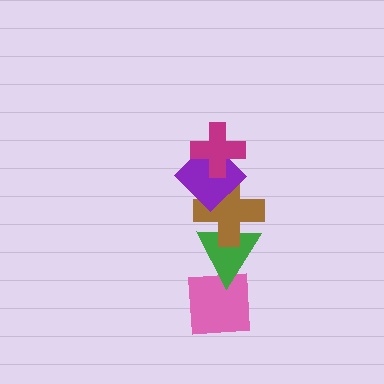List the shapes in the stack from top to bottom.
From top to bottom: the magenta cross, the purple diamond, the brown cross, the green triangle, the pink square.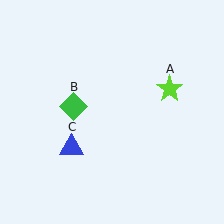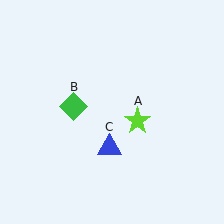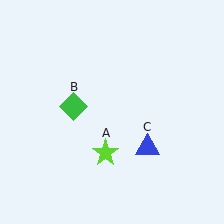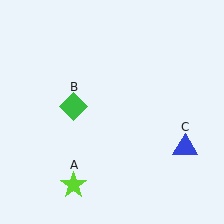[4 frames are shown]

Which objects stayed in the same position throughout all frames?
Green diamond (object B) remained stationary.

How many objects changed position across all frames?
2 objects changed position: lime star (object A), blue triangle (object C).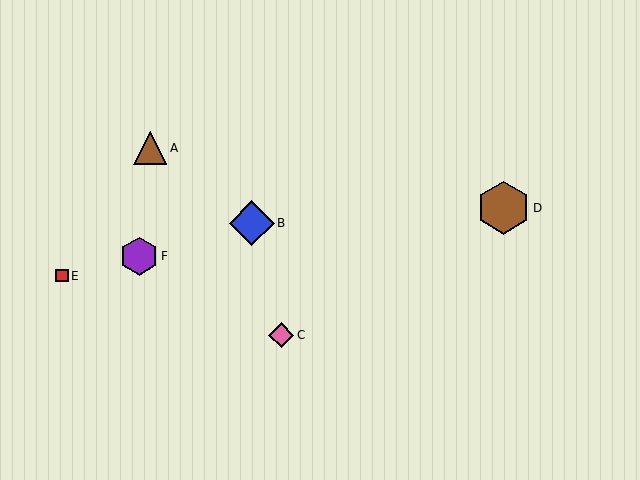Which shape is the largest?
The brown hexagon (labeled D) is the largest.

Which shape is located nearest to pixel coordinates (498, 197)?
The brown hexagon (labeled D) at (504, 208) is nearest to that location.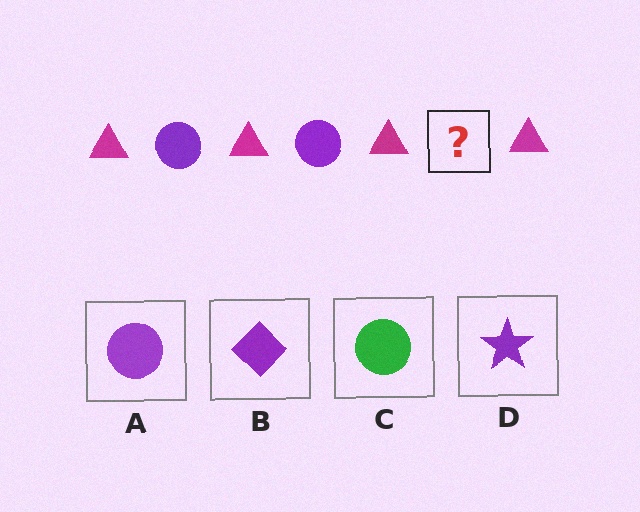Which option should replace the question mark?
Option A.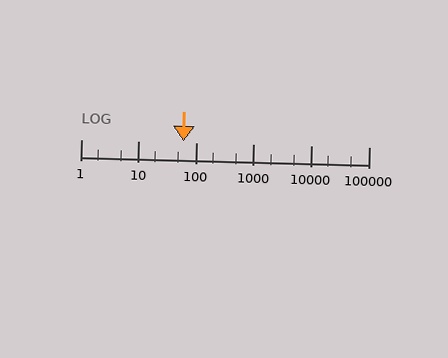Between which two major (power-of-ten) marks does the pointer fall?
The pointer is between 10 and 100.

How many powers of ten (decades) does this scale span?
The scale spans 5 decades, from 1 to 100000.